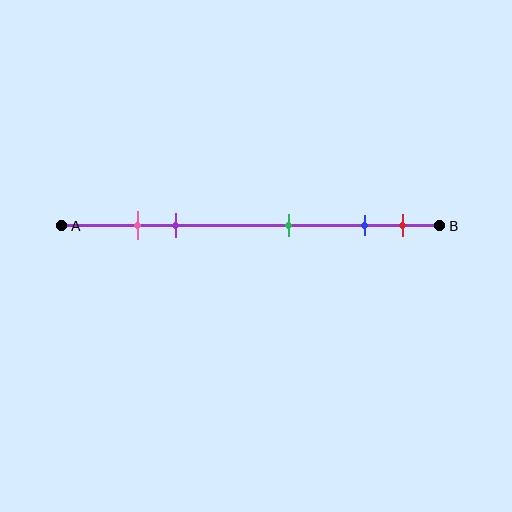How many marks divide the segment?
There are 5 marks dividing the segment.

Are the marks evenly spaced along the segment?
No, the marks are not evenly spaced.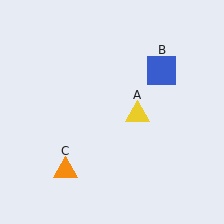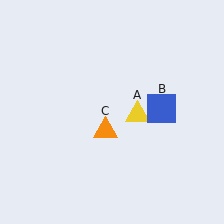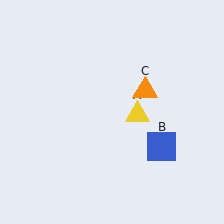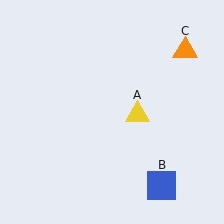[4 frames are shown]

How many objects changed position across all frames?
2 objects changed position: blue square (object B), orange triangle (object C).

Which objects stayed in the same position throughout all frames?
Yellow triangle (object A) remained stationary.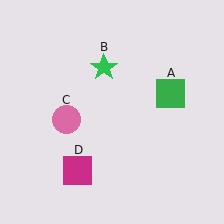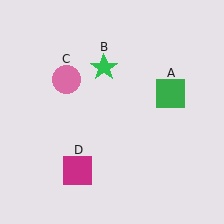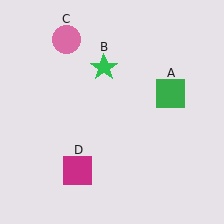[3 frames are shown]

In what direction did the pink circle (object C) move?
The pink circle (object C) moved up.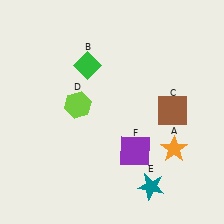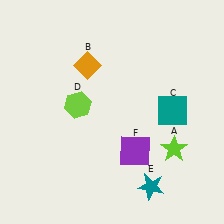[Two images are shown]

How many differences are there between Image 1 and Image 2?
There are 3 differences between the two images.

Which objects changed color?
A changed from orange to lime. B changed from green to orange. C changed from brown to teal.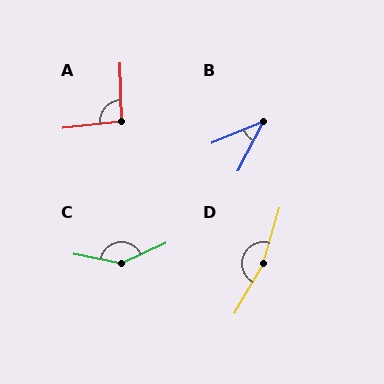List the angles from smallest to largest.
B (40°), A (95°), C (144°), D (167°).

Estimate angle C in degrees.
Approximately 144 degrees.